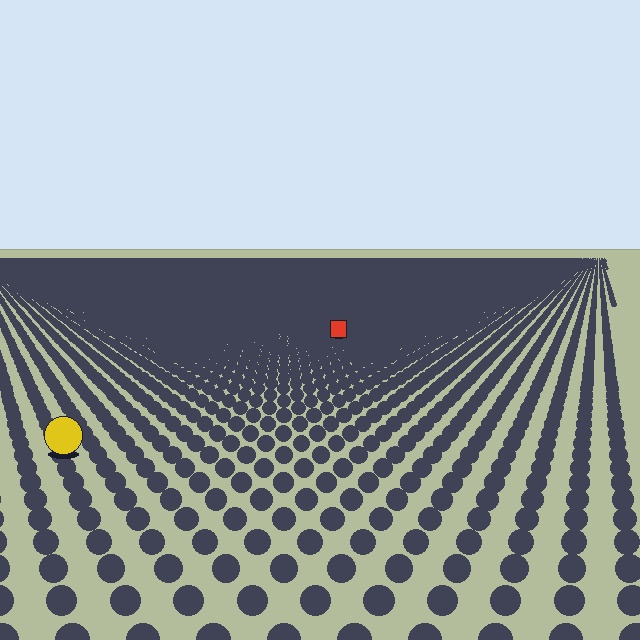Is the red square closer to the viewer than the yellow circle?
No. The yellow circle is closer — you can tell from the texture gradient: the ground texture is coarser near it.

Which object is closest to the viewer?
The yellow circle is closest. The texture marks near it are larger and more spread out.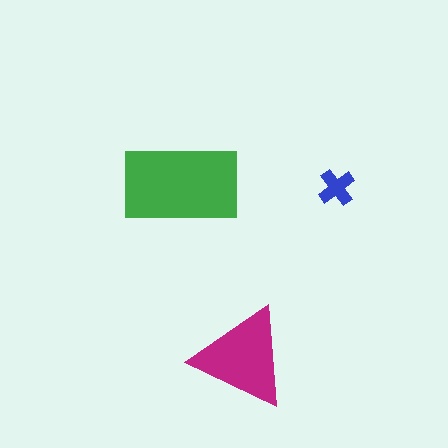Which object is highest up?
The green rectangle is topmost.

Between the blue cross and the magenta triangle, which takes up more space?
The magenta triangle.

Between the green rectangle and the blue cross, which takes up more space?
The green rectangle.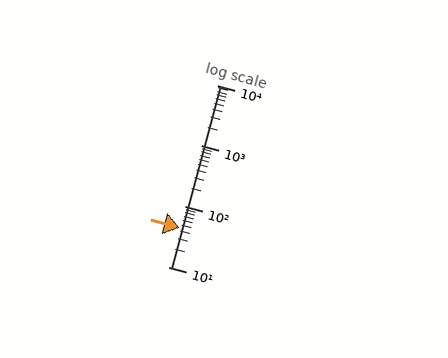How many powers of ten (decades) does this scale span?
The scale spans 3 decades, from 10 to 10000.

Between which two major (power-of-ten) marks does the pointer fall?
The pointer is between 10 and 100.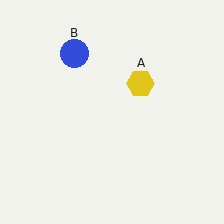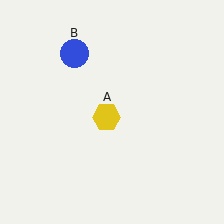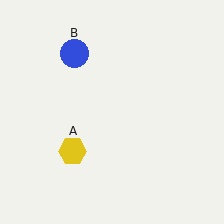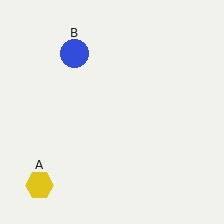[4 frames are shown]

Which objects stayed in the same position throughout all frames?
Blue circle (object B) remained stationary.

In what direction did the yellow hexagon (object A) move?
The yellow hexagon (object A) moved down and to the left.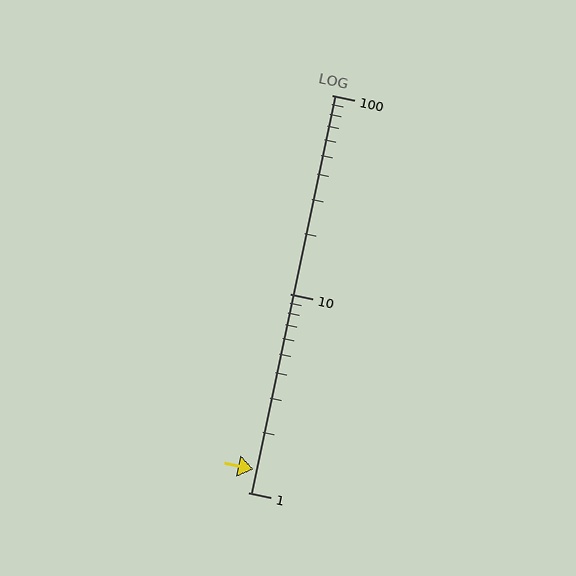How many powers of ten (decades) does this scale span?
The scale spans 2 decades, from 1 to 100.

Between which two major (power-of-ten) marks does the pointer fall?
The pointer is between 1 and 10.